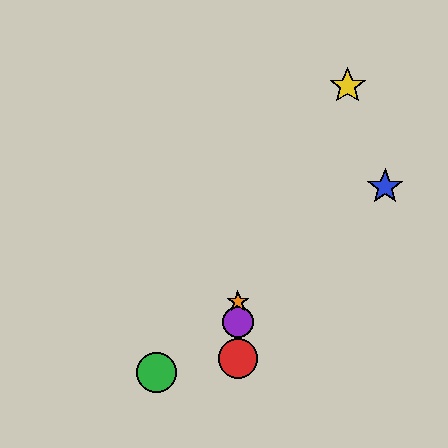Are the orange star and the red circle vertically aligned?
Yes, both are at x≈238.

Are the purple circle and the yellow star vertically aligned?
No, the purple circle is at x≈238 and the yellow star is at x≈348.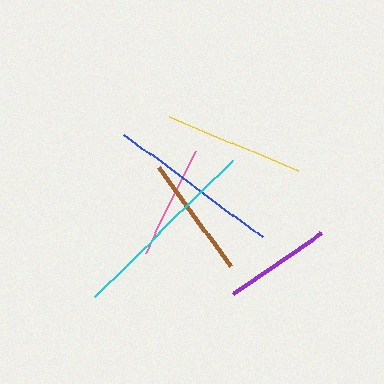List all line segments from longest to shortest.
From longest to shortest: cyan, blue, yellow, brown, pink, purple.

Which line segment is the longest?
The cyan line is the longest at approximately 194 pixels.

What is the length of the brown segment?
The brown segment is approximately 123 pixels long.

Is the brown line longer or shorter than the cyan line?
The cyan line is longer than the brown line.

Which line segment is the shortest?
The purple line is the shortest at approximately 107 pixels.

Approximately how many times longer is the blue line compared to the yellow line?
The blue line is approximately 1.2 times the length of the yellow line.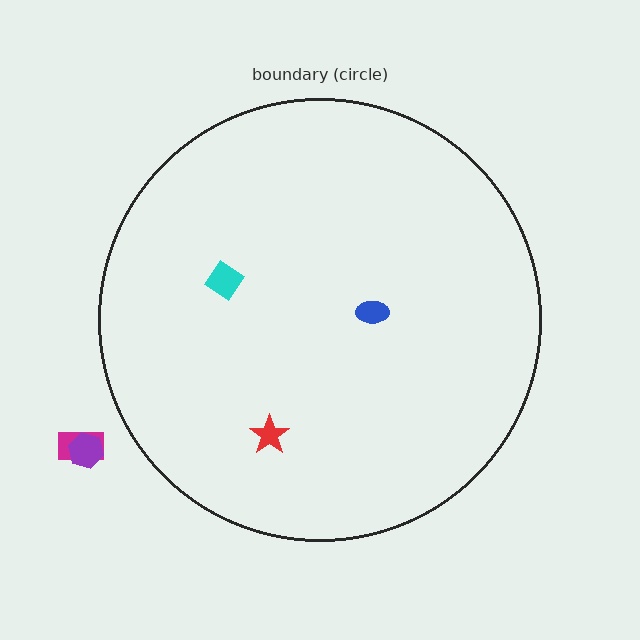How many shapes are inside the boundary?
3 inside, 2 outside.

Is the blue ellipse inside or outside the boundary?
Inside.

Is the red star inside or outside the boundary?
Inside.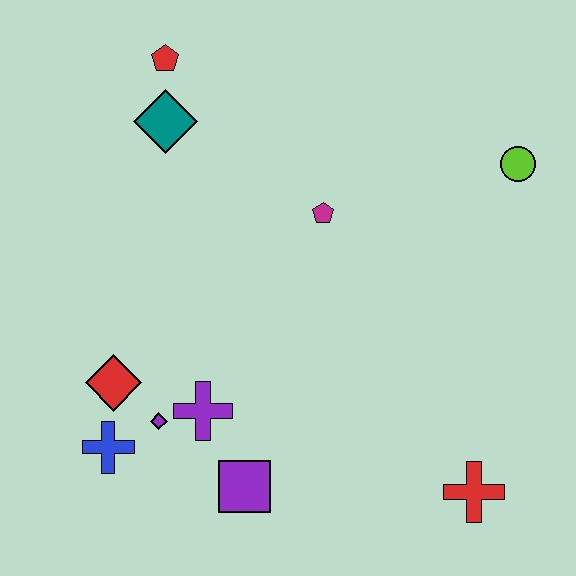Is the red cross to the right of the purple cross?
Yes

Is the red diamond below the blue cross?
No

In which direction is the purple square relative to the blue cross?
The purple square is to the right of the blue cross.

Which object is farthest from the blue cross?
The lime circle is farthest from the blue cross.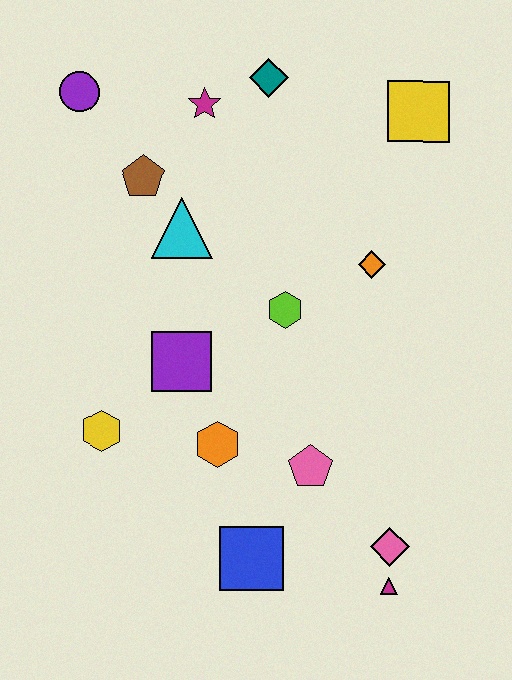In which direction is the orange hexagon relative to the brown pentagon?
The orange hexagon is below the brown pentagon.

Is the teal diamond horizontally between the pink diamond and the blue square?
Yes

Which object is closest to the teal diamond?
The magenta star is closest to the teal diamond.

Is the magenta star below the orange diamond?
No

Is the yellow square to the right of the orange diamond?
Yes